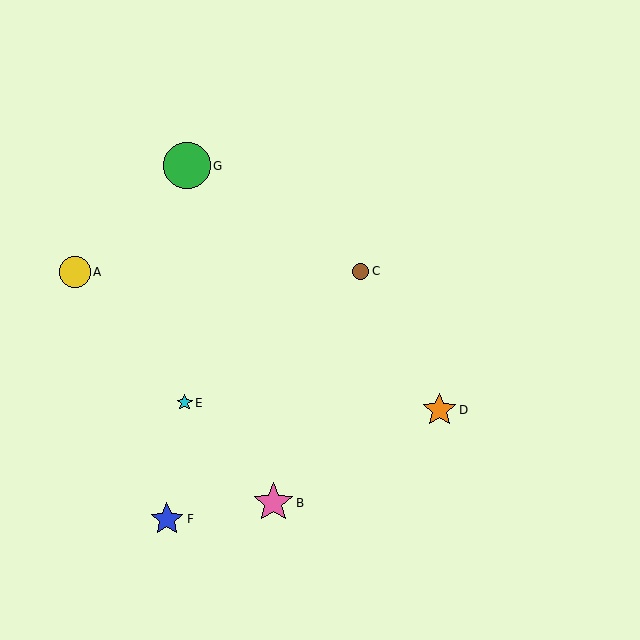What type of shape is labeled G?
Shape G is a green circle.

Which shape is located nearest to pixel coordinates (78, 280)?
The yellow circle (labeled A) at (75, 272) is nearest to that location.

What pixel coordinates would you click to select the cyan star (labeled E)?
Click at (185, 403) to select the cyan star E.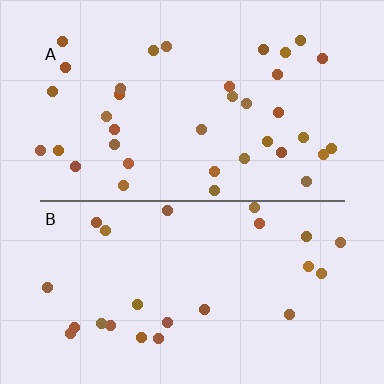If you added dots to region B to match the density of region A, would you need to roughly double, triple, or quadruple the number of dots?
Approximately double.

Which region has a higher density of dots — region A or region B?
A (the top).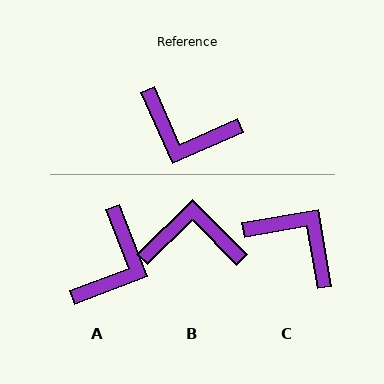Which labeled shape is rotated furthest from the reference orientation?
C, about 166 degrees away.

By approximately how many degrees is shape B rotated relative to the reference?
Approximately 159 degrees clockwise.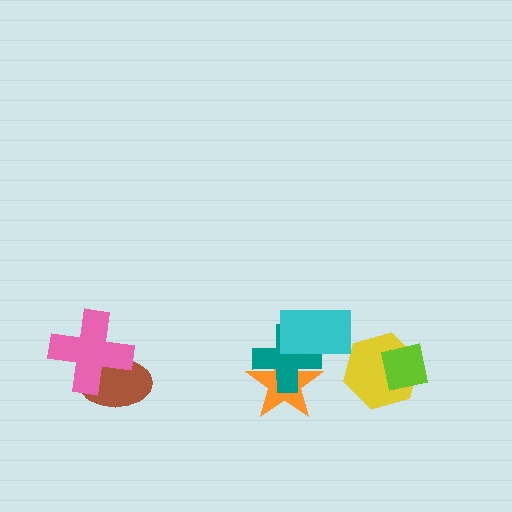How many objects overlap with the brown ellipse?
1 object overlaps with the brown ellipse.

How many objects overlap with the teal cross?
2 objects overlap with the teal cross.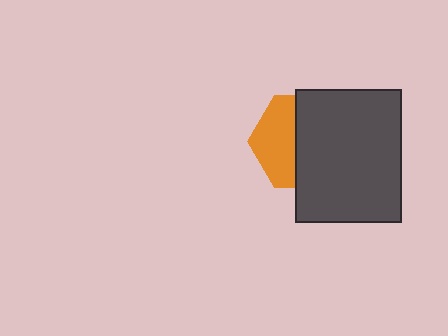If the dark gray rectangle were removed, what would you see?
You would see the complete orange hexagon.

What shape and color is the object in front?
The object in front is a dark gray rectangle.